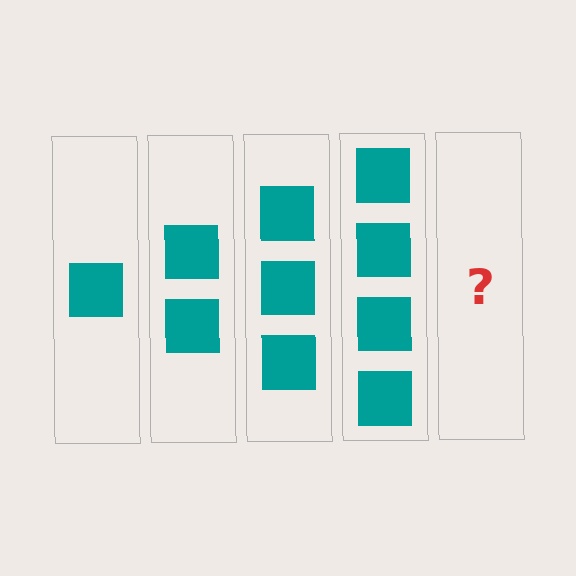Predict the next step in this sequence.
The next step is 5 squares.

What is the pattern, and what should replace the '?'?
The pattern is that each step adds one more square. The '?' should be 5 squares.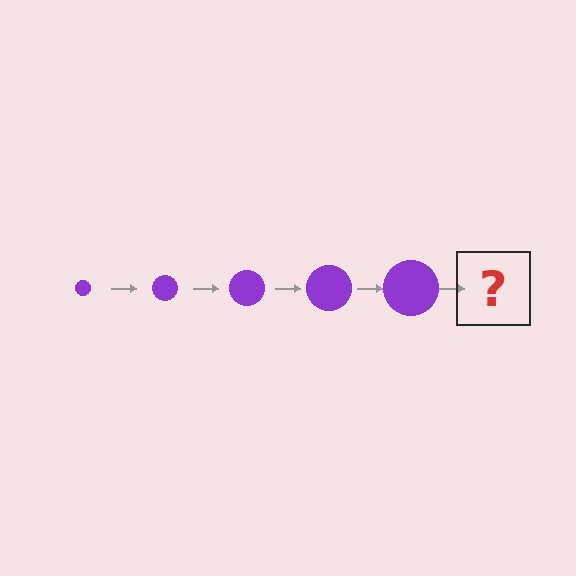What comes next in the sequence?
The next element should be a purple circle, larger than the previous one.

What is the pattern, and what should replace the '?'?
The pattern is that the circle gets progressively larger each step. The '?' should be a purple circle, larger than the previous one.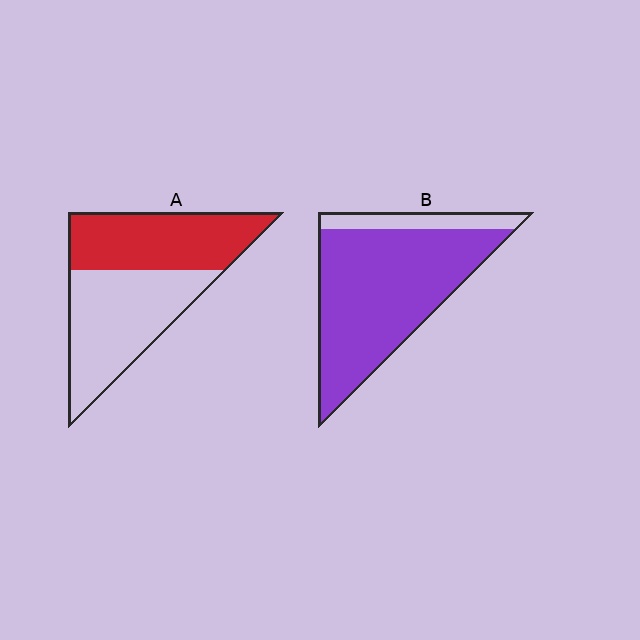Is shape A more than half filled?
Roughly half.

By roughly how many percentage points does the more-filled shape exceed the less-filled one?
By roughly 40 percentage points (B over A).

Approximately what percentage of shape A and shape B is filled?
A is approximately 45% and B is approximately 85%.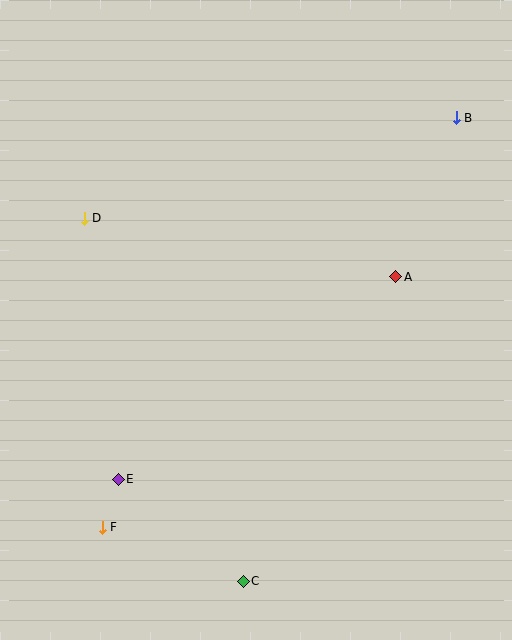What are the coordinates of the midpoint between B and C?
The midpoint between B and C is at (350, 350).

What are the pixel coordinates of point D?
Point D is at (84, 218).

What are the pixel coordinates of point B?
Point B is at (456, 118).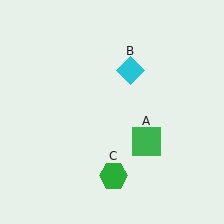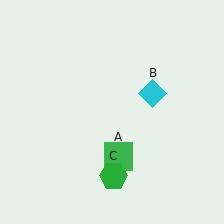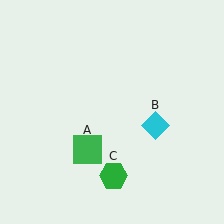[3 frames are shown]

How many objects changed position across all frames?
2 objects changed position: green square (object A), cyan diamond (object B).